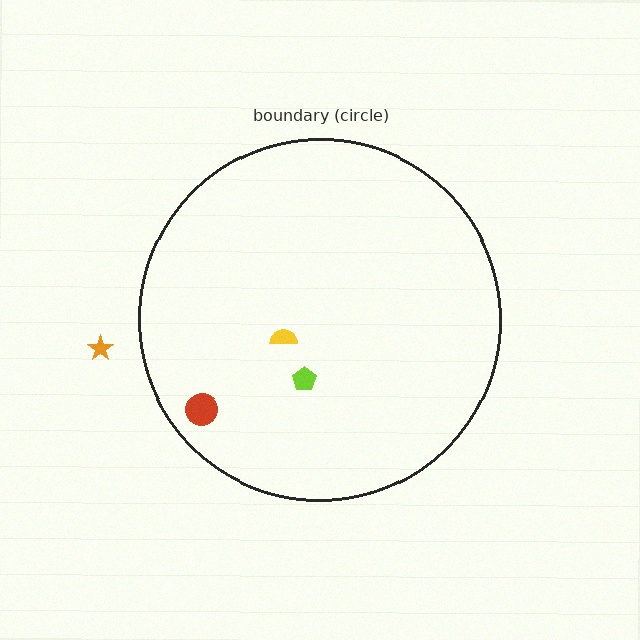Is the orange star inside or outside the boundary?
Outside.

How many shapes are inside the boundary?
3 inside, 1 outside.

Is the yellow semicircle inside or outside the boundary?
Inside.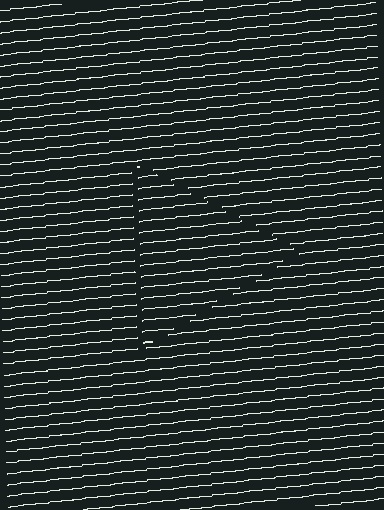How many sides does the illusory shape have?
3 sides — the line-ends trace a triangle.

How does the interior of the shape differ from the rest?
The interior of the shape contains the same grating, shifted by half a period — the contour is defined by the phase discontinuity where line-ends from the inner and outer gratings abut.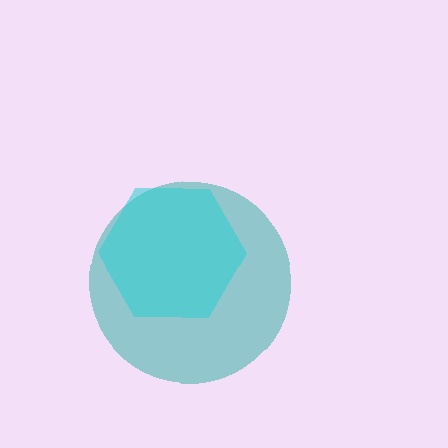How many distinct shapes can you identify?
There are 2 distinct shapes: a teal circle, a cyan hexagon.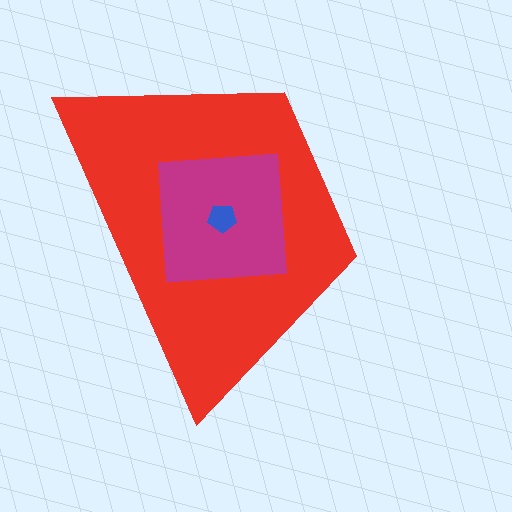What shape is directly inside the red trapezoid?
The magenta square.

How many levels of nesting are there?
3.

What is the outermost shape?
The red trapezoid.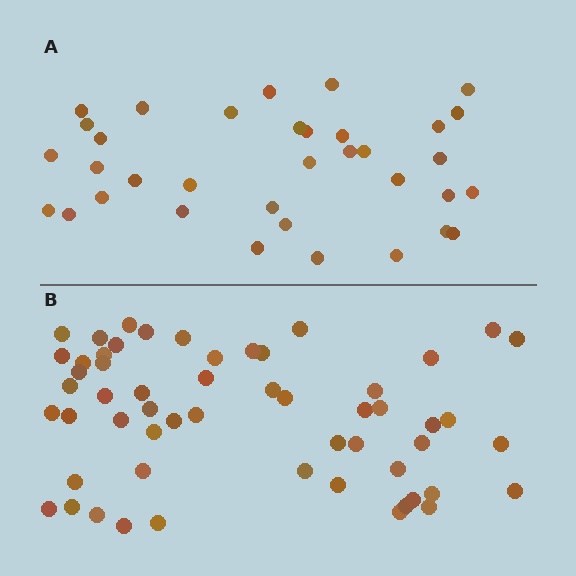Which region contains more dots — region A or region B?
Region B (the bottom region) has more dots.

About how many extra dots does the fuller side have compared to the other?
Region B has approximately 20 more dots than region A.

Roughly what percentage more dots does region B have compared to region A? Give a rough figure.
About 60% more.